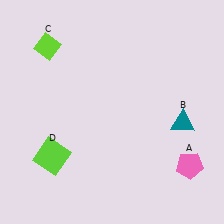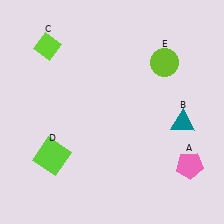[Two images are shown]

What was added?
A lime circle (E) was added in Image 2.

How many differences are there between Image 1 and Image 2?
There is 1 difference between the two images.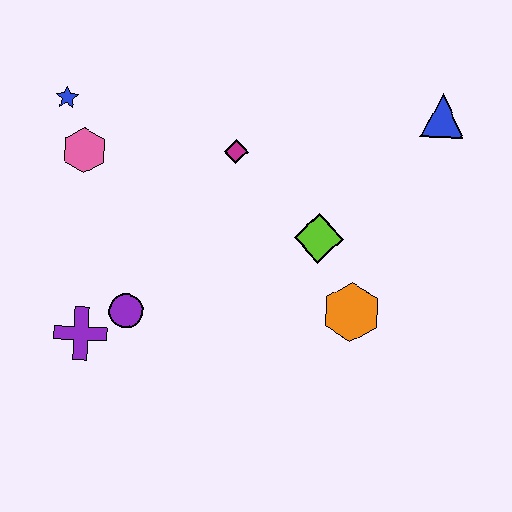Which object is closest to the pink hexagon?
The blue star is closest to the pink hexagon.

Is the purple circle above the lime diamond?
No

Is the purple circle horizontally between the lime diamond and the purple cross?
Yes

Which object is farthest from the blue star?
The blue triangle is farthest from the blue star.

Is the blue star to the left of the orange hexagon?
Yes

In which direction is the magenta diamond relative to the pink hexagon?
The magenta diamond is to the right of the pink hexagon.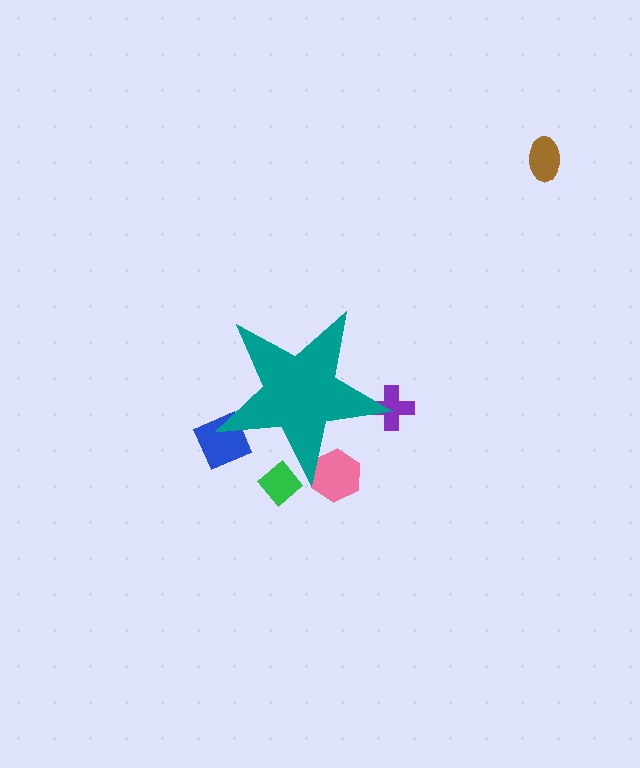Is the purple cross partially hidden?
Yes, the purple cross is partially hidden behind the teal star.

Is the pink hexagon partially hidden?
Yes, the pink hexagon is partially hidden behind the teal star.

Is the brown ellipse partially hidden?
No, the brown ellipse is fully visible.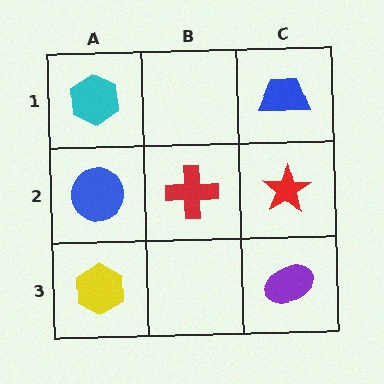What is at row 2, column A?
A blue circle.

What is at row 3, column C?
A purple ellipse.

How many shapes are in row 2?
3 shapes.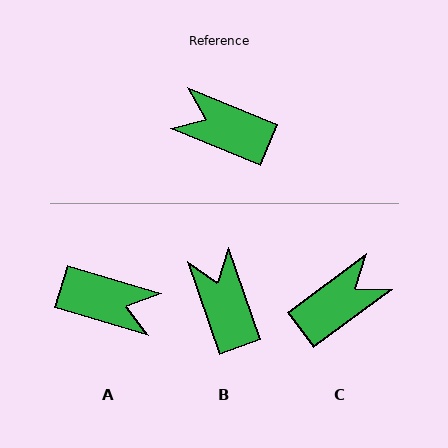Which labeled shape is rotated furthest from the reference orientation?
A, about 174 degrees away.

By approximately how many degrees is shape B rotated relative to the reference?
Approximately 49 degrees clockwise.